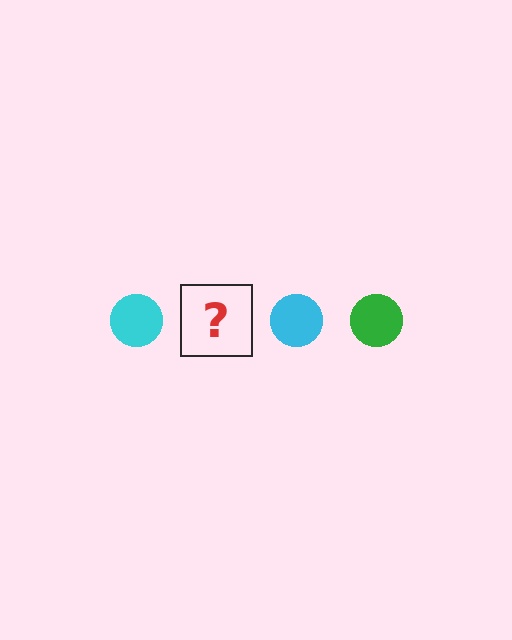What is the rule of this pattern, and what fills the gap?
The rule is that the pattern cycles through cyan, green circles. The gap should be filled with a green circle.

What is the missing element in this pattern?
The missing element is a green circle.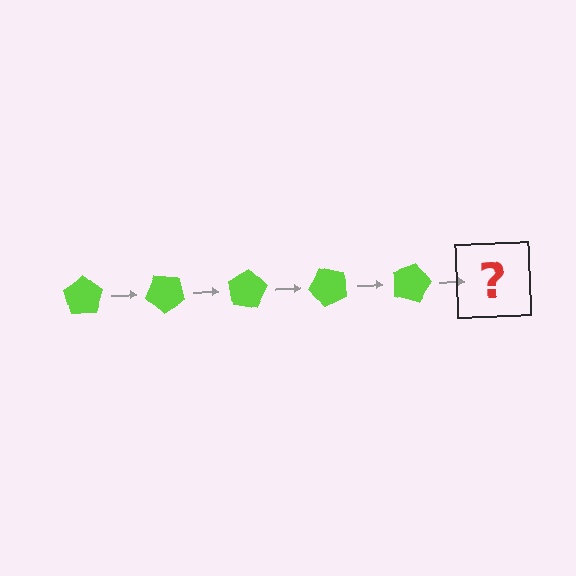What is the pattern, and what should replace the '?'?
The pattern is that the pentagon rotates 40 degrees each step. The '?' should be a lime pentagon rotated 200 degrees.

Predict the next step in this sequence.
The next step is a lime pentagon rotated 200 degrees.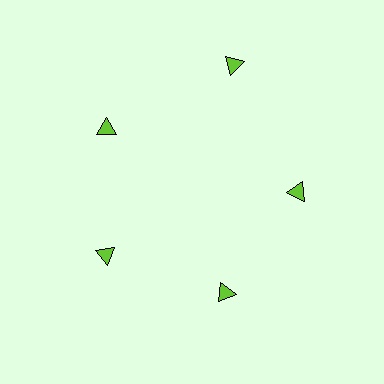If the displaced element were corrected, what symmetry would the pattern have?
It would have 5-fold rotational symmetry — the pattern would map onto itself every 72 degrees.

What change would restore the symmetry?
The symmetry would be restored by moving it inward, back onto the ring so that all 5 triangles sit at equal angles and equal distance from the center.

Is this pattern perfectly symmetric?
No. The 5 lime triangles are arranged in a ring, but one element near the 1 o'clock position is pushed outward from the center, breaking the 5-fold rotational symmetry.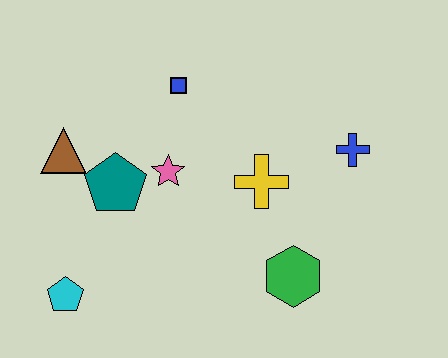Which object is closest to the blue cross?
The yellow cross is closest to the blue cross.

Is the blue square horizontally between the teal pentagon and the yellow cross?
Yes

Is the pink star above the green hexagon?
Yes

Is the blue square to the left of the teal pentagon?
No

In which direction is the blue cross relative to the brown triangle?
The blue cross is to the right of the brown triangle.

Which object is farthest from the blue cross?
The cyan pentagon is farthest from the blue cross.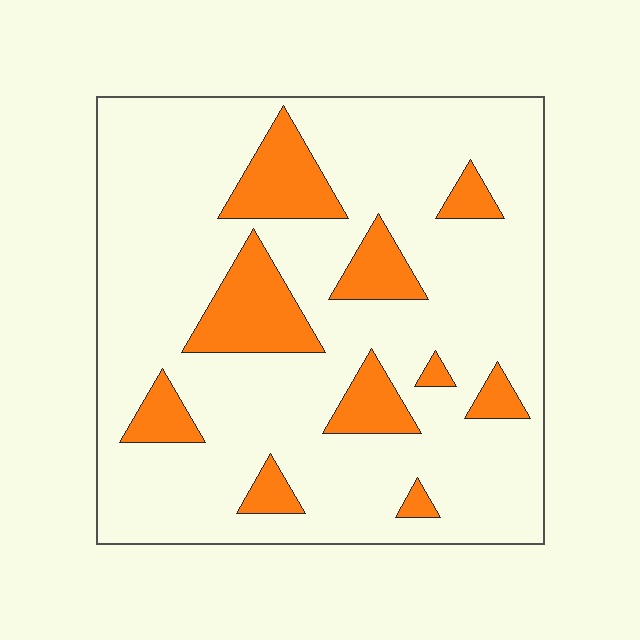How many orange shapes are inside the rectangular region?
10.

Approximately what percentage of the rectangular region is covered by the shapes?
Approximately 20%.